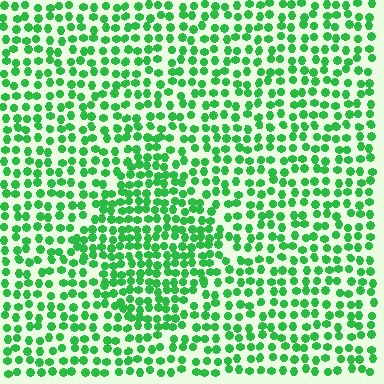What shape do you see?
I see a diamond.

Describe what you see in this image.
The image contains small green elements arranged at two different densities. A diamond-shaped region is visible where the elements are more densely packed than the surrounding area.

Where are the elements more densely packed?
The elements are more densely packed inside the diamond boundary.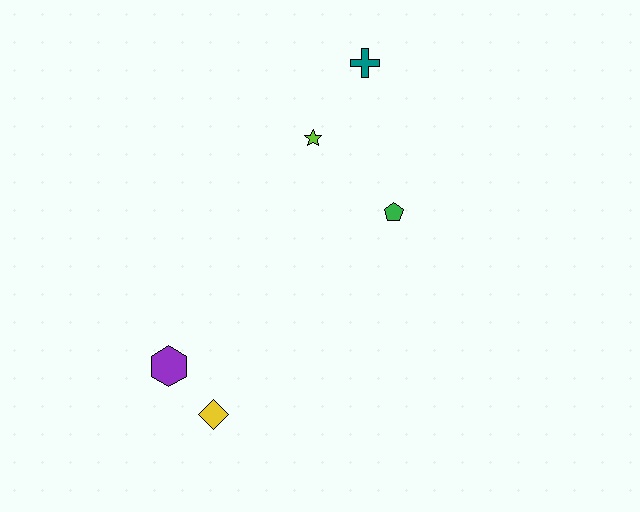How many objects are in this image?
There are 5 objects.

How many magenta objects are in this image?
There are no magenta objects.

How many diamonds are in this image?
There is 1 diamond.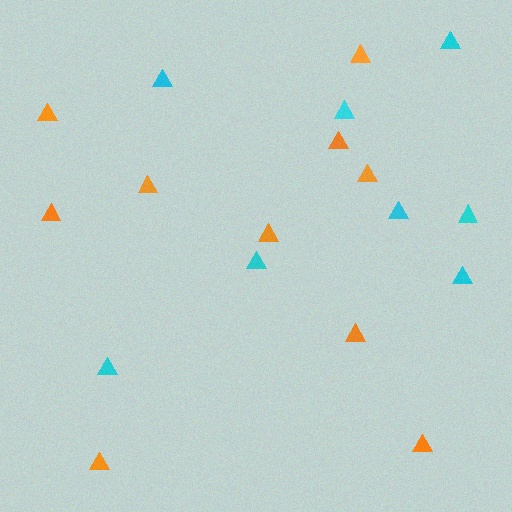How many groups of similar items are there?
There are 2 groups: one group of cyan triangles (8) and one group of orange triangles (10).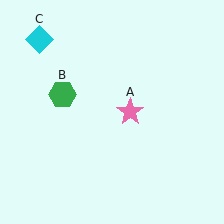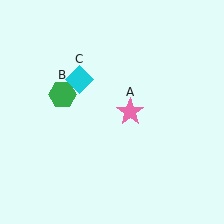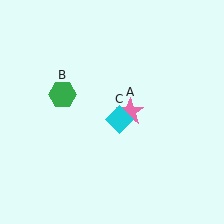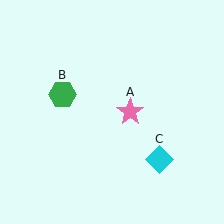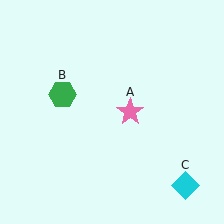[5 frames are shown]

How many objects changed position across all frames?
1 object changed position: cyan diamond (object C).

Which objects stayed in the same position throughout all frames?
Pink star (object A) and green hexagon (object B) remained stationary.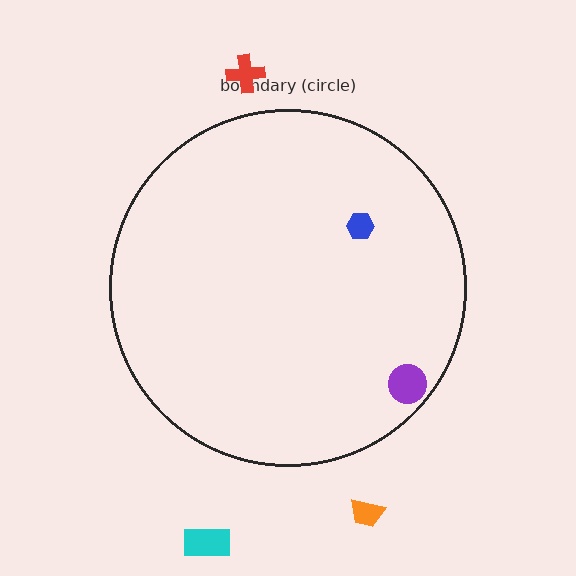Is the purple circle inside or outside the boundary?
Inside.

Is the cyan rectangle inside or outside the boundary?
Outside.